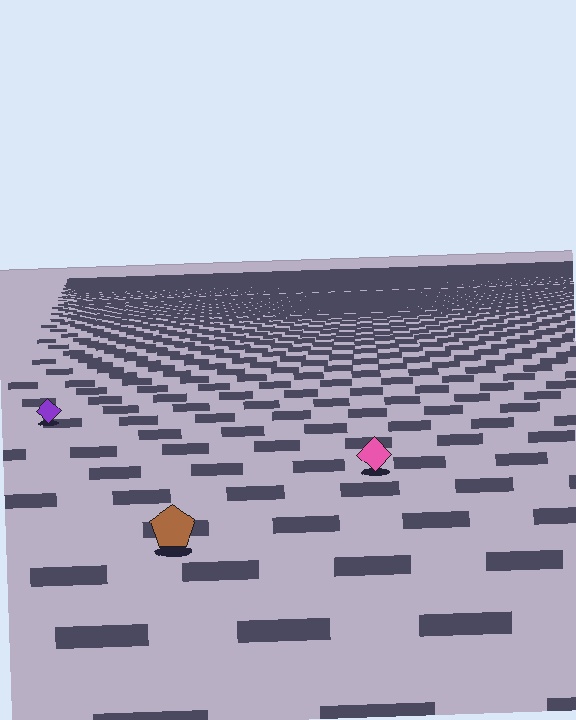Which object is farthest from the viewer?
The purple diamond is farthest from the viewer. It appears smaller and the ground texture around it is denser.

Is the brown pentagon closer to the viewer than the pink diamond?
Yes. The brown pentagon is closer — you can tell from the texture gradient: the ground texture is coarser near it.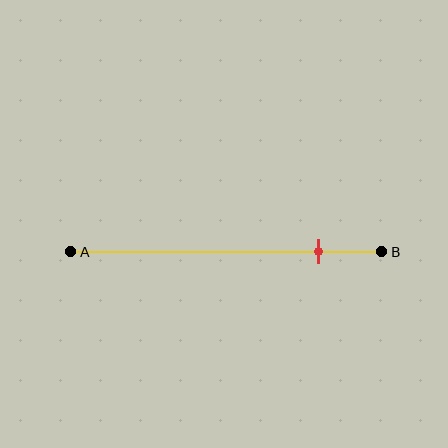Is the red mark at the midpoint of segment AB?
No, the mark is at about 80% from A, not at the 50% midpoint.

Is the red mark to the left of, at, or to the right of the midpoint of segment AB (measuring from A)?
The red mark is to the right of the midpoint of segment AB.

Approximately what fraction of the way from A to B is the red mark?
The red mark is approximately 80% of the way from A to B.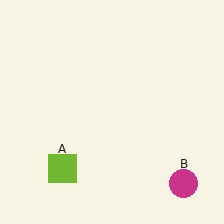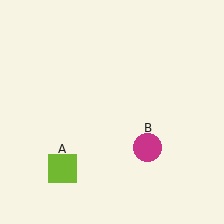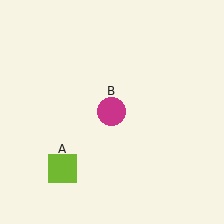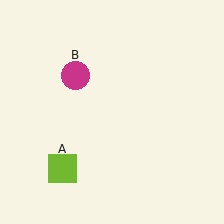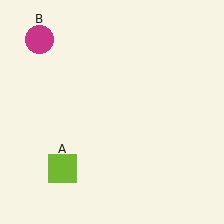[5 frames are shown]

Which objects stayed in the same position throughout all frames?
Lime square (object A) remained stationary.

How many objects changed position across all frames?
1 object changed position: magenta circle (object B).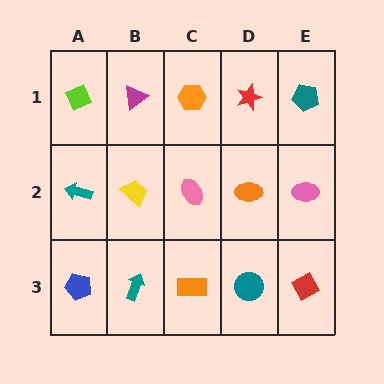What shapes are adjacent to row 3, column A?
A teal arrow (row 2, column A), a teal arrow (row 3, column B).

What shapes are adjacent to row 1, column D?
An orange ellipse (row 2, column D), an orange hexagon (row 1, column C), a teal pentagon (row 1, column E).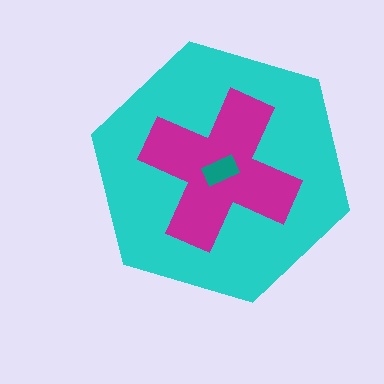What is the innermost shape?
The teal rectangle.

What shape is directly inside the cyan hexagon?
The magenta cross.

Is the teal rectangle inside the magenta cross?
Yes.